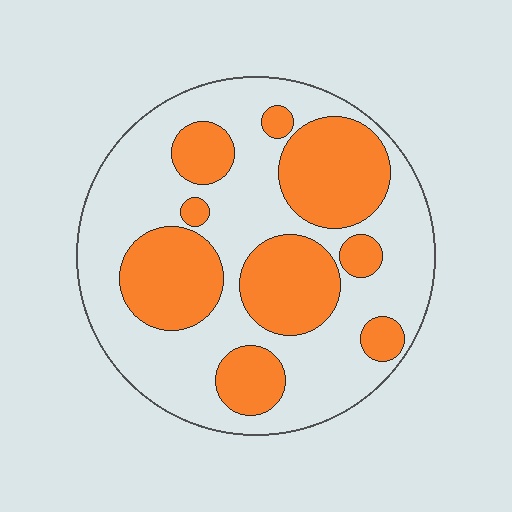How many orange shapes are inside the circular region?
9.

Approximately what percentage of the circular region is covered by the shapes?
Approximately 40%.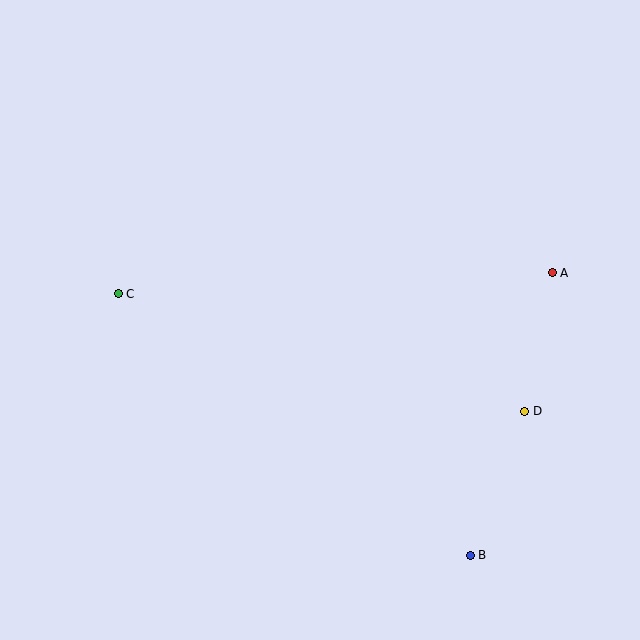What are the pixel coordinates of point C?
Point C is at (118, 294).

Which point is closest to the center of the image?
Point C at (118, 294) is closest to the center.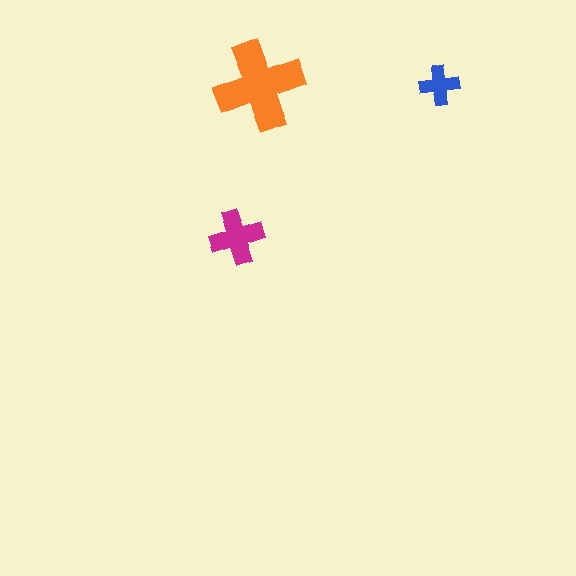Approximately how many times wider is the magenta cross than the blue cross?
About 1.5 times wider.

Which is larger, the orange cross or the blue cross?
The orange one.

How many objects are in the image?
There are 3 objects in the image.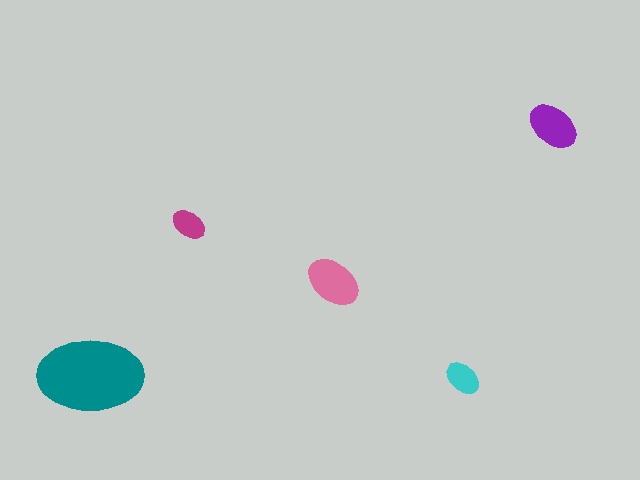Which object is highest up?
The purple ellipse is topmost.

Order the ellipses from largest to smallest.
the teal one, the pink one, the purple one, the cyan one, the magenta one.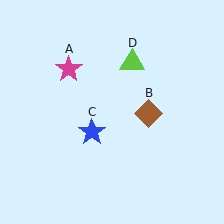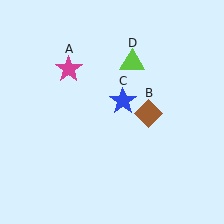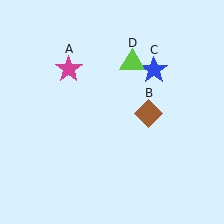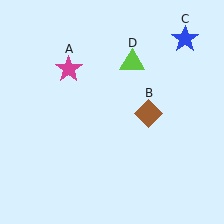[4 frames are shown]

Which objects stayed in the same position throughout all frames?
Magenta star (object A) and brown diamond (object B) and lime triangle (object D) remained stationary.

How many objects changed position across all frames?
1 object changed position: blue star (object C).